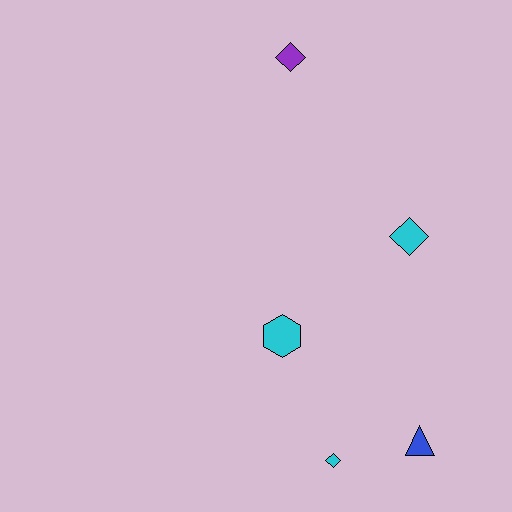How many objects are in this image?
There are 5 objects.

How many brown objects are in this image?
There are no brown objects.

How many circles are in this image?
There are no circles.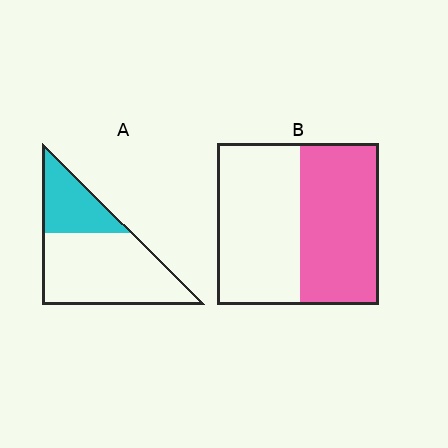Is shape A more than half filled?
No.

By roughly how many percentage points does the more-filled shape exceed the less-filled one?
By roughly 20 percentage points (B over A).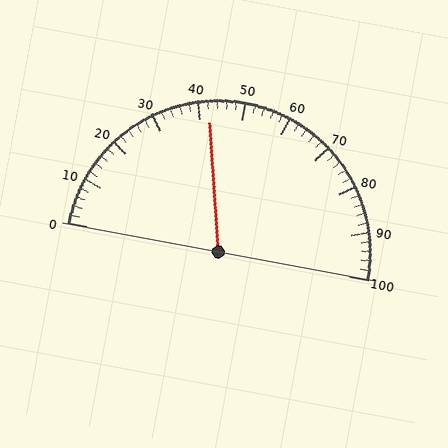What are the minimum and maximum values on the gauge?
The gauge ranges from 0 to 100.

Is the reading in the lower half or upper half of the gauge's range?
The reading is in the lower half of the range (0 to 100).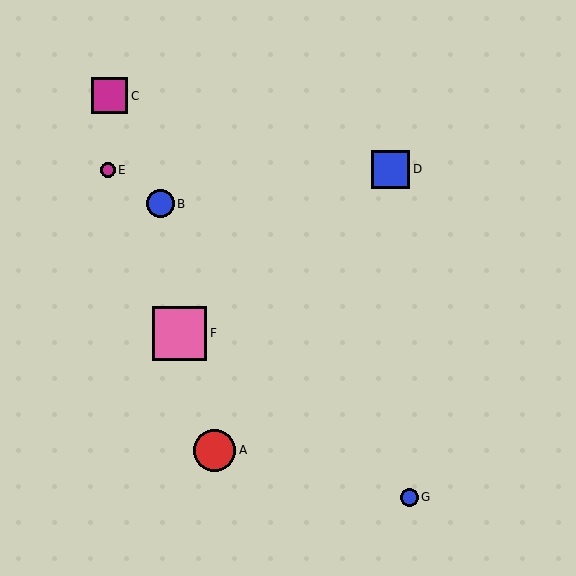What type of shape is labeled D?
Shape D is a blue square.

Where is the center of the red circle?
The center of the red circle is at (215, 450).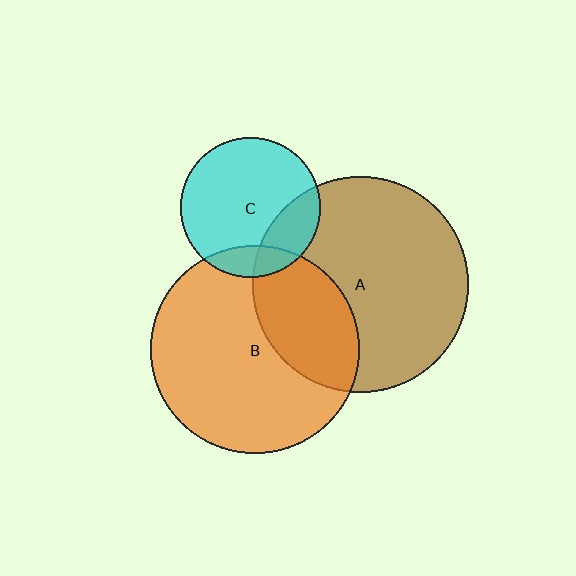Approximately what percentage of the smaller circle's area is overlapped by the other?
Approximately 15%.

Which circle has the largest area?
Circle A (brown).